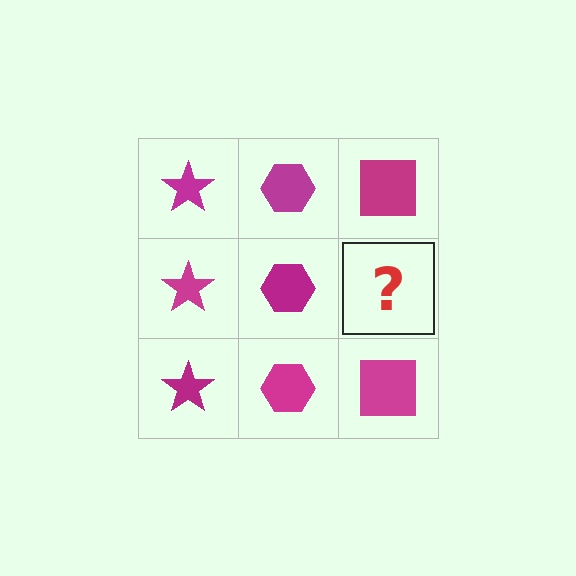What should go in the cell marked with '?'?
The missing cell should contain a magenta square.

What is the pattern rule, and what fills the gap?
The rule is that each column has a consistent shape. The gap should be filled with a magenta square.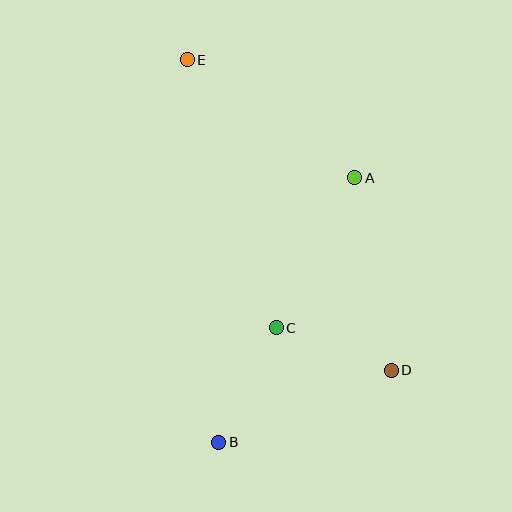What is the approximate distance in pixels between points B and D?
The distance between B and D is approximately 187 pixels.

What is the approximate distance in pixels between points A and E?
The distance between A and E is approximately 205 pixels.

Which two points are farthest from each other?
Points B and E are farthest from each other.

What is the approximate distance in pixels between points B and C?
The distance between B and C is approximately 128 pixels.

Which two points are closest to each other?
Points C and D are closest to each other.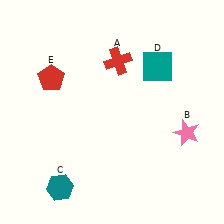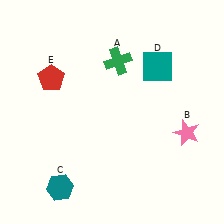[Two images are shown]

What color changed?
The cross (A) changed from red in Image 1 to green in Image 2.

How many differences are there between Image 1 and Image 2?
There is 1 difference between the two images.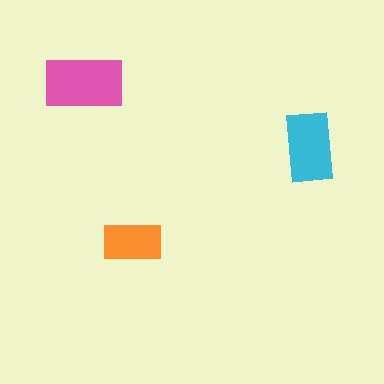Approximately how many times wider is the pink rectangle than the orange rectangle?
About 1.5 times wider.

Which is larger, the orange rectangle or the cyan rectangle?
The cyan one.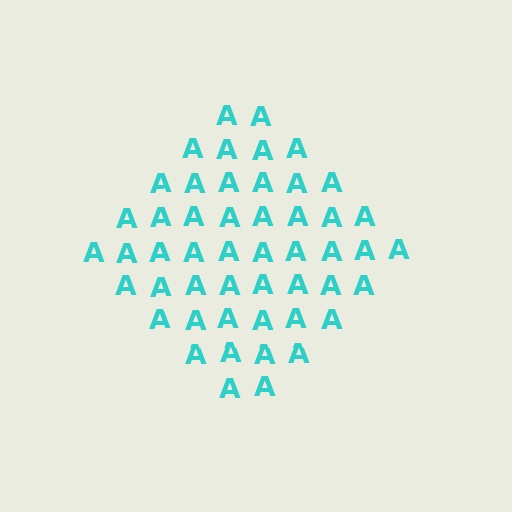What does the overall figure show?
The overall figure shows a diamond.